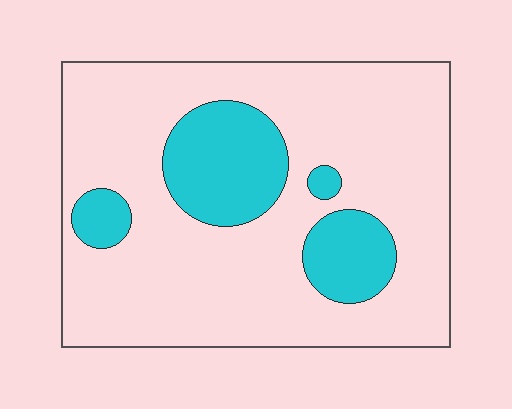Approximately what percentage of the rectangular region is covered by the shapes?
Approximately 20%.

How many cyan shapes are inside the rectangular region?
4.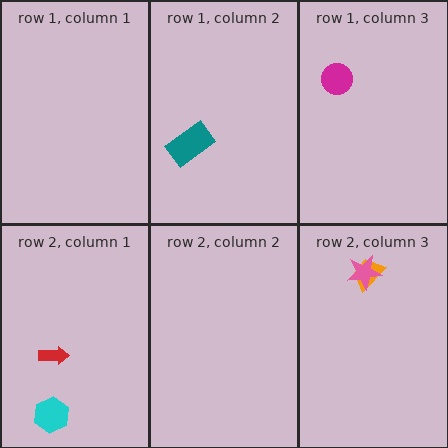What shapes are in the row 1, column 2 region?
The teal rectangle.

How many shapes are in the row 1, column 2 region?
1.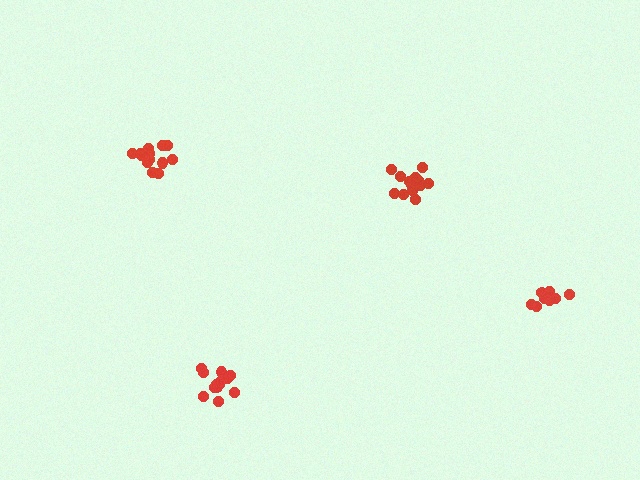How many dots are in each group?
Group 1: 13 dots, Group 2: 13 dots, Group 3: 15 dots, Group 4: 9 dots (50 total).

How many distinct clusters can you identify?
There are 4 distinct clusters.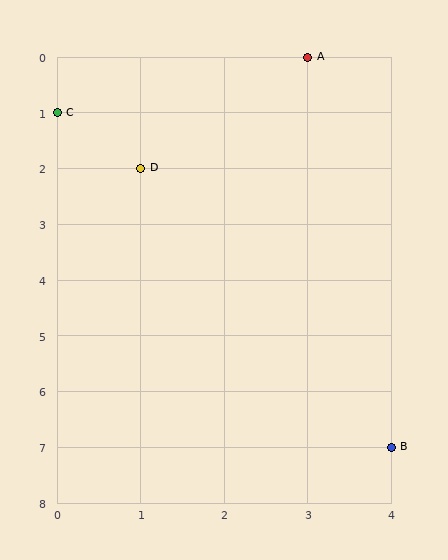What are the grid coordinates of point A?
Point A is at grid coordinates (3, 0).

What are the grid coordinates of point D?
Point D is at grid coordinates (1, 2).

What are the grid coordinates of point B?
Point B is at grid coordinates (4, 7).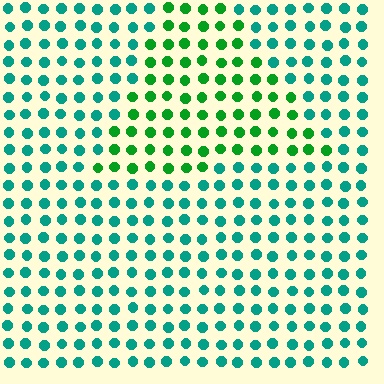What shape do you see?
I see a triangle.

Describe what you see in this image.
The image is filled with small teal elements in a uniform arrangement. A triangle-shaped region is visible where the elements are tinted to a slightly different hue, forming a subtle color boundary.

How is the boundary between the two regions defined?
The boundary is defined purely by a slight shift in hue (about 42 degrees). Spacing, size, and orientation are identical on both sides.